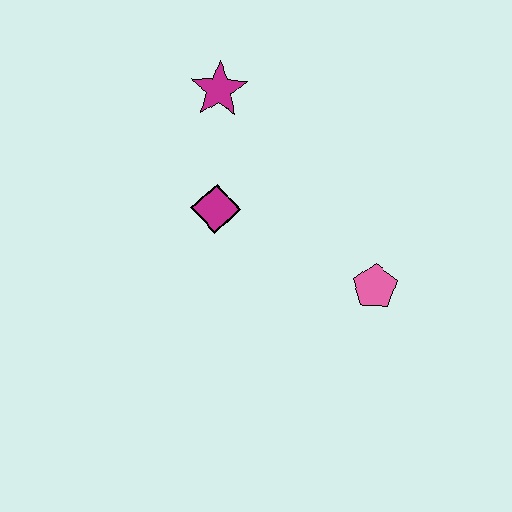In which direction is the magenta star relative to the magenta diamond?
The magenta star is above the magenta diamond.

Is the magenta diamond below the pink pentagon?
No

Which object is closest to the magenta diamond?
The magenta star is closest to the magenta diamond.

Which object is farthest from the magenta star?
The pink pentagon is farthest from the magenta star.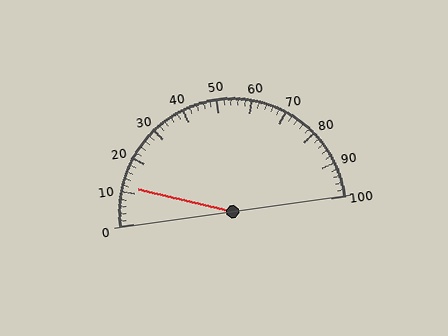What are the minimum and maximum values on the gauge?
The gauge ranges from 0 to 100.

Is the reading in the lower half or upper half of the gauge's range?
The reading is in the lower half of the range (0 to 100).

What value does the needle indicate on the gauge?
The needle indicates approximately 12.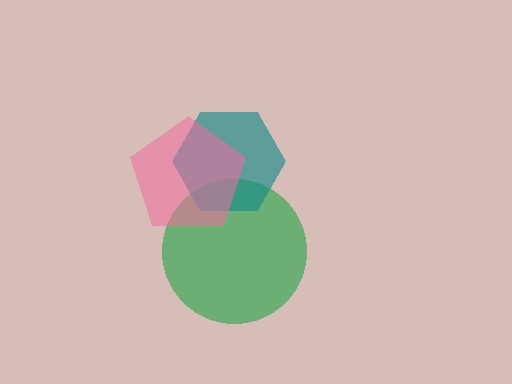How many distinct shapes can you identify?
There are 3 distinct shapes: a green circle, a teal hexagon, a pink pentagon.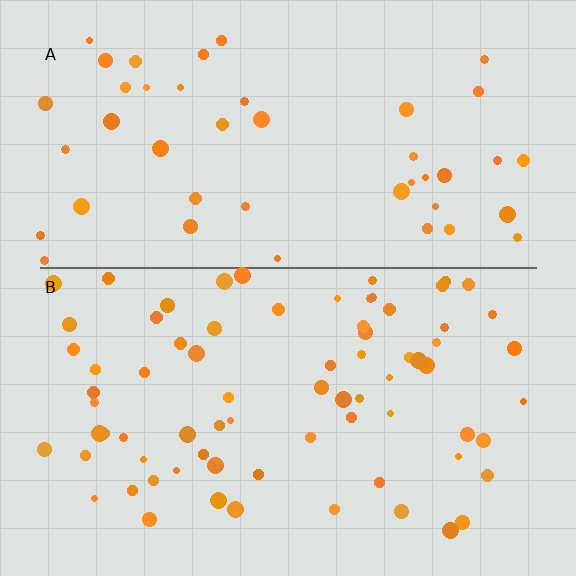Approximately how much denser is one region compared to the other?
Approximately 1.6× — region B over region A.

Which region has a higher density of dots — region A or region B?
B (the bottom).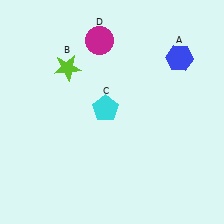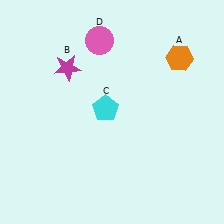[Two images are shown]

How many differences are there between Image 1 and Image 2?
There are 3 differences between the two images.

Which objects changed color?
A changed from blue to orange. B changed from lime to magenta. D changed from magenta to pink.